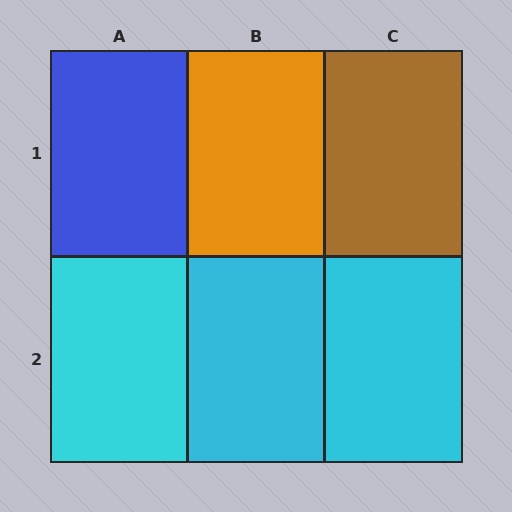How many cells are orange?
1 cell is orange.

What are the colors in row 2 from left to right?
Cyan, cyan, cyan.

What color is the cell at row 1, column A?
Blue.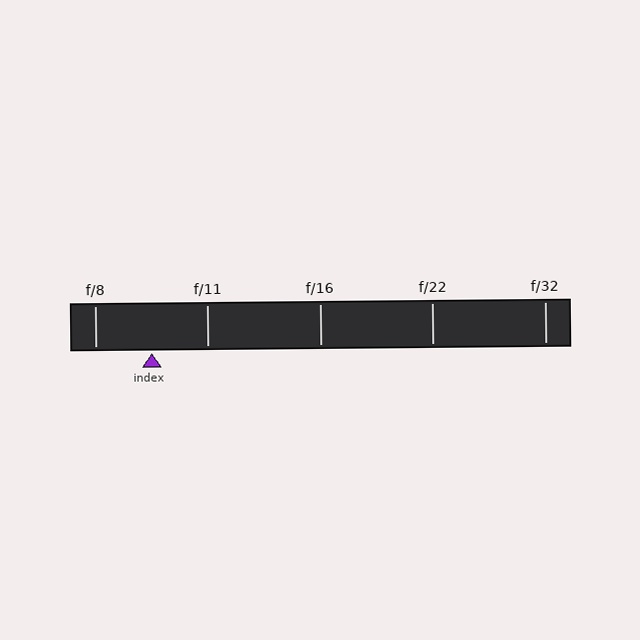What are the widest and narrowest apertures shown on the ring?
The widest aperture shown is f/8 and the narrowest is f/32.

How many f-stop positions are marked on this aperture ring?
There are 5 f-stop positions marked.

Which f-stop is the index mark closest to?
The index mark is closest to f/8.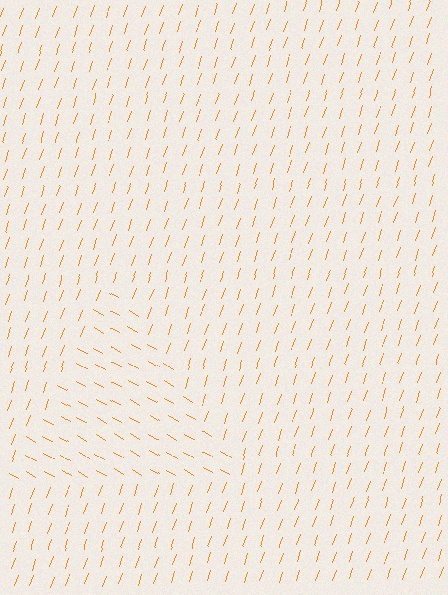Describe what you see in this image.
The image is filled with small orange line segments. A triangle region in the image has lines oriented differently from the surrounding lines, creating a visible texture boundary.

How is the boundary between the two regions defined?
The boundary is defined purely by a change in line orientation (approximately 79 degrees difference). All lines are the same color and thickness.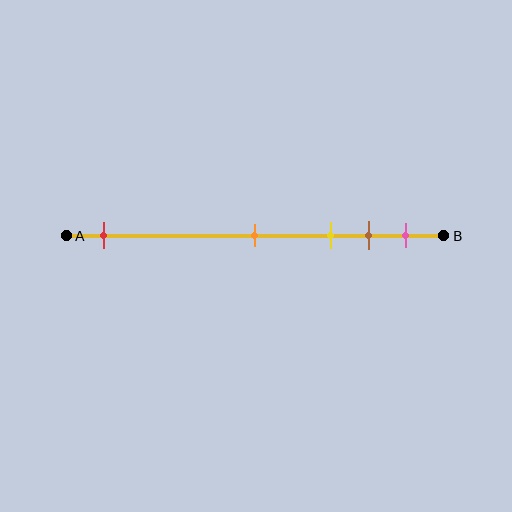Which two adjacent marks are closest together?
The brown and pink marks are the closest adjacent pair.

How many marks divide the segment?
There are 5 marks dividing the segment.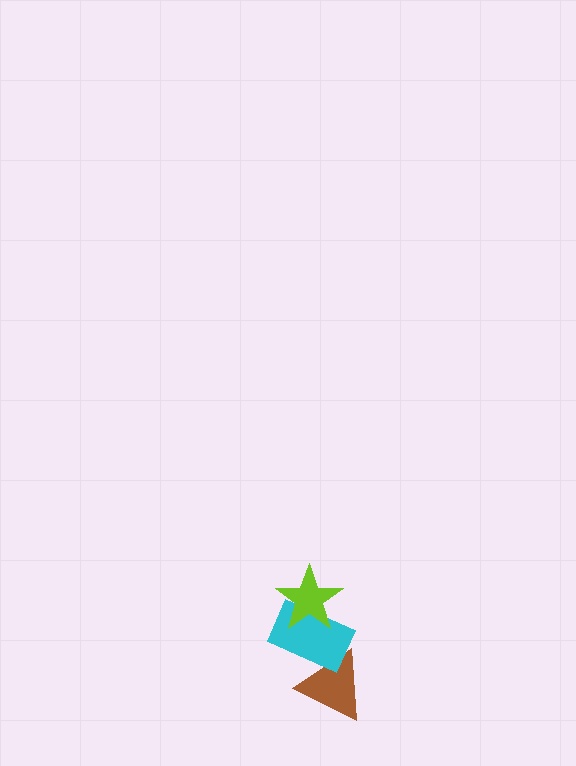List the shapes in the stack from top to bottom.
From top to bottom: the lime star, the cyan rectangle, the brown triangle.